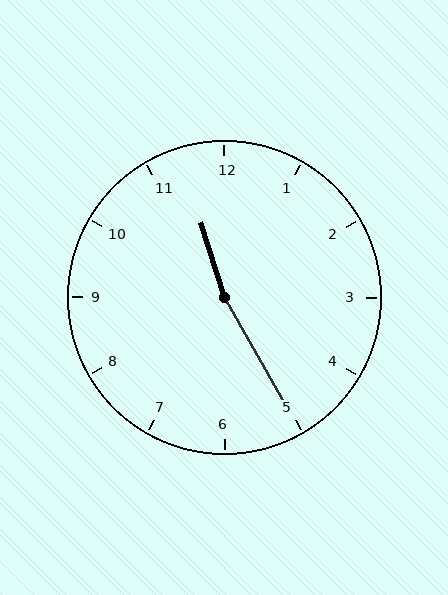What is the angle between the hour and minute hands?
Approximately 168 degrees.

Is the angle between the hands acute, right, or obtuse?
It is obtuse.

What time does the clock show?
11:25.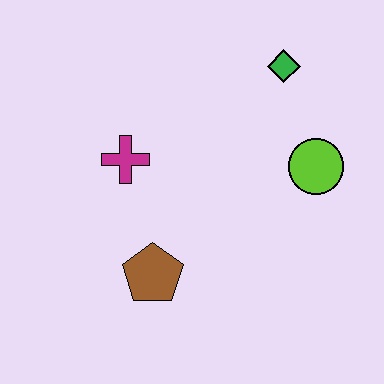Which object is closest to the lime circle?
The green diamond is closest to the lime circle.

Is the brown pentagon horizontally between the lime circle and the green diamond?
No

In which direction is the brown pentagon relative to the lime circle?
The brown pentagon is to the left of the lime circle.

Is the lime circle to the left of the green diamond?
No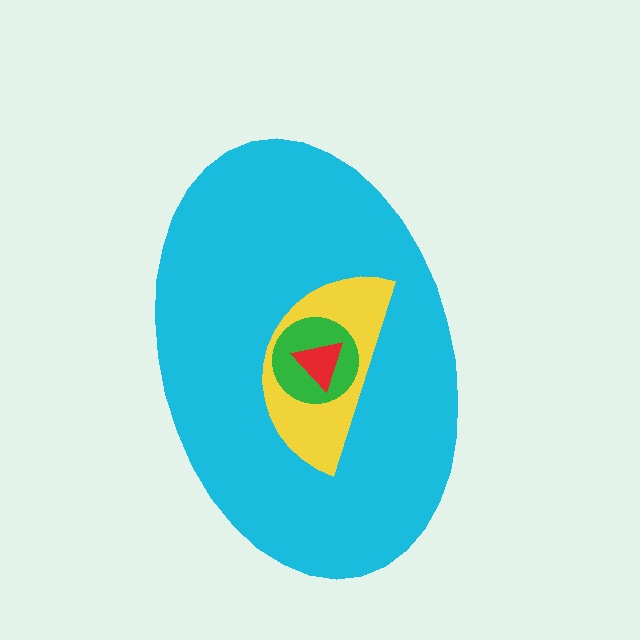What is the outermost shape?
The cyan ellipse.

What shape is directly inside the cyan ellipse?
The yellow semicircle.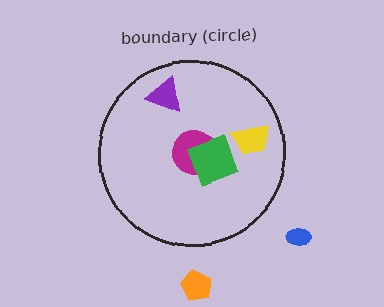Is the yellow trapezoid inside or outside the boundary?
Inside.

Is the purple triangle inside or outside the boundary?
Inside.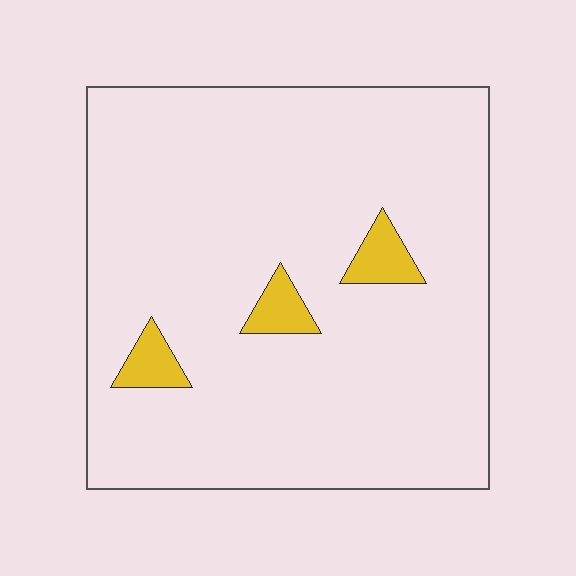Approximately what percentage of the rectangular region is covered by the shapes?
Approximately 5%.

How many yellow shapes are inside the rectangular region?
3.